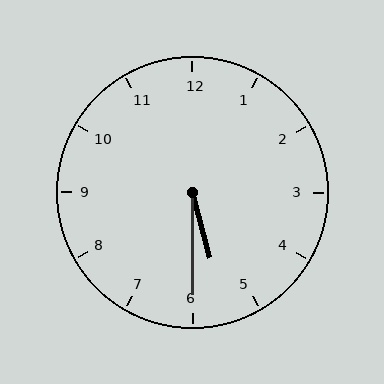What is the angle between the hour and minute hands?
Approximately 15 degrees.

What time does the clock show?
5:30.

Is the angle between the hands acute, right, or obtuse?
It is acute.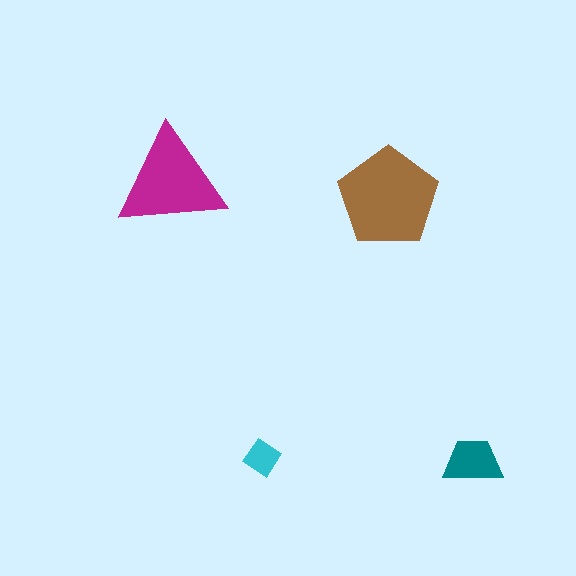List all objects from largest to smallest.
The brown pentagon, the magenta triangle, the teal trapezoid, the cyan diamond.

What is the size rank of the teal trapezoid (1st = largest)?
3rd.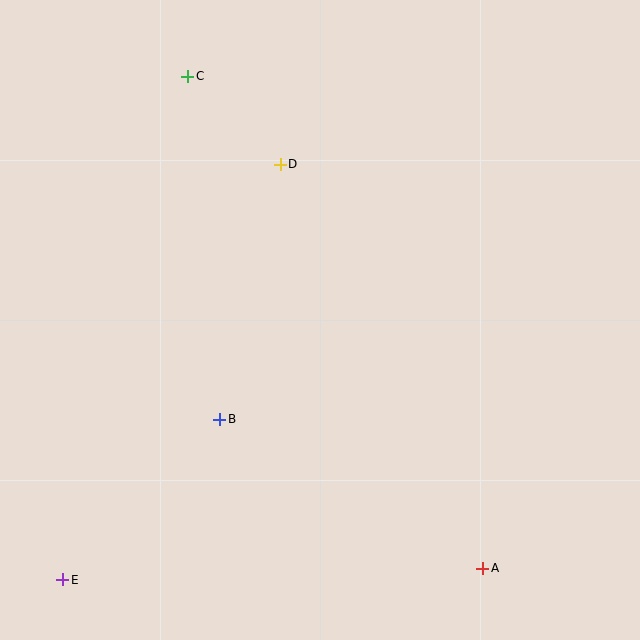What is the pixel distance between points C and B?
The distance between C and B is 344 pixels.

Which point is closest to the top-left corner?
Point C is closest to the top-left corner.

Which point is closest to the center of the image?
Point B at (220, 419) is closest to the center.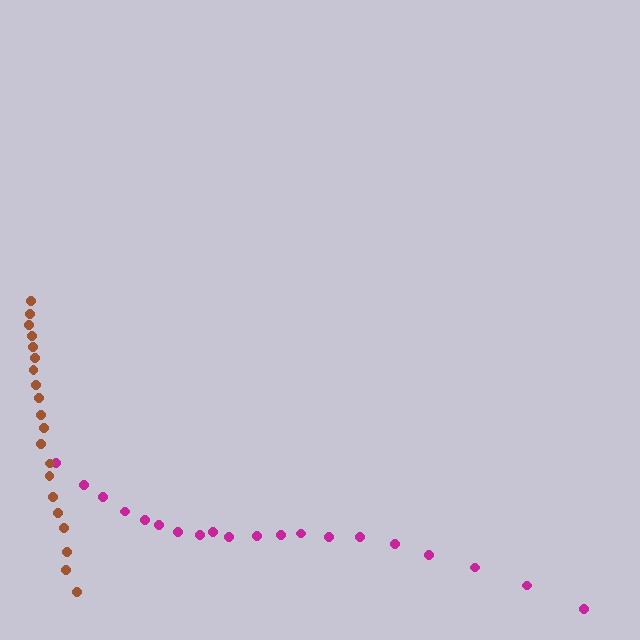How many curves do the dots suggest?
There are 2 distinct paths.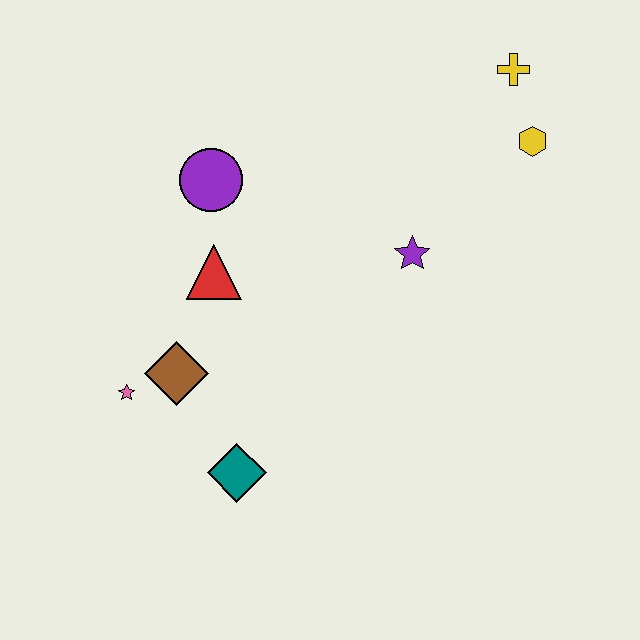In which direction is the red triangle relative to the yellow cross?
The red triangle is to the left of the yellow cross.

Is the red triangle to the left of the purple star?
Yes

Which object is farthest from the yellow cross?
The pink star is farthest from the yellow cross.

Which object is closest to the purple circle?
The red triangle is closest to the purple circle.